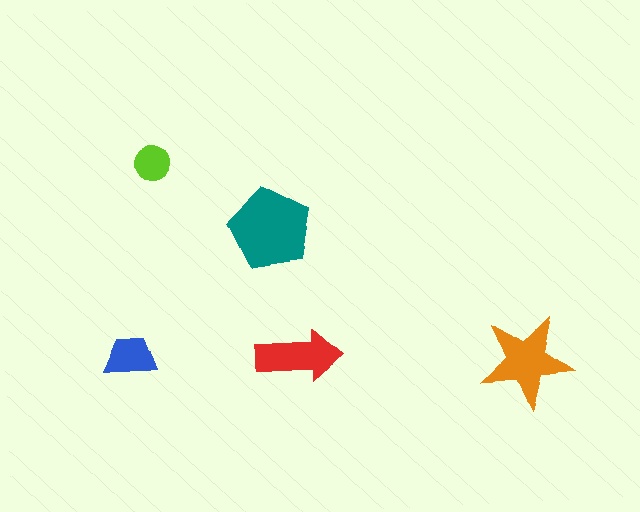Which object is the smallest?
The lime circle.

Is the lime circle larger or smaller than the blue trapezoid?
Smaller.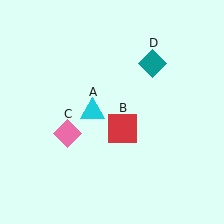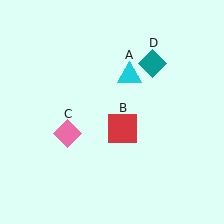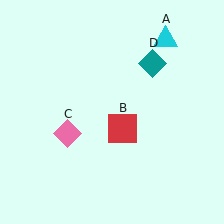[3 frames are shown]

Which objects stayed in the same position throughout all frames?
Red square (object B) and pink diamond (object C) and teal diamond (object D) remained stationary.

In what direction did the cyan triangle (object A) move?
The cyan triangle (object A) moved up and to the right.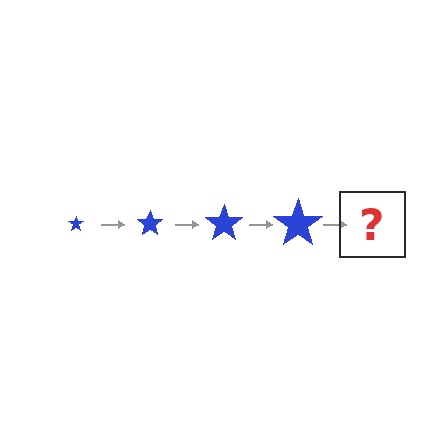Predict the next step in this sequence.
The next step is a blue star, larger than the previous one.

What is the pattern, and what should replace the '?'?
The pattern is that the star gets progressively larger each step. The '?' should be a blue star, larger than the previous one.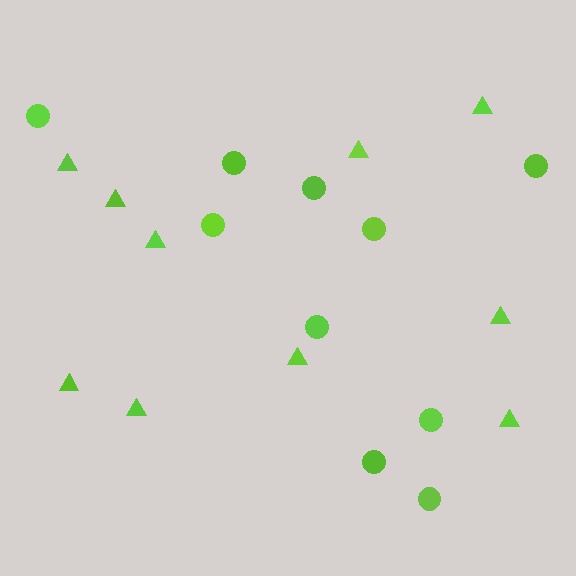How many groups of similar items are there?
There are 2 groups: one group of circles (10) and one group of triangles (10).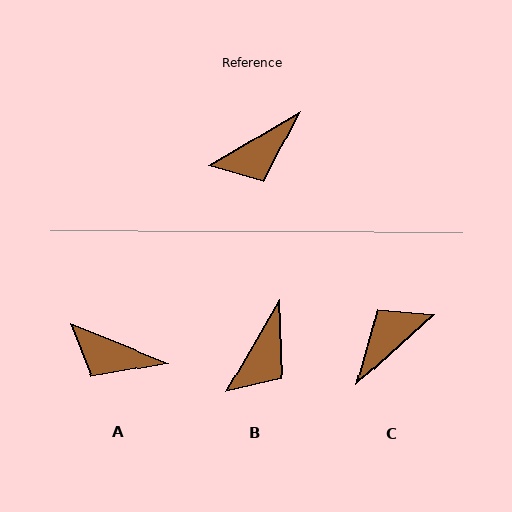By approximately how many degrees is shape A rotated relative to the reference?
Approximately 52 degrees clockwise.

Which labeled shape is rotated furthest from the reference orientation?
C, about 168 degrees away.